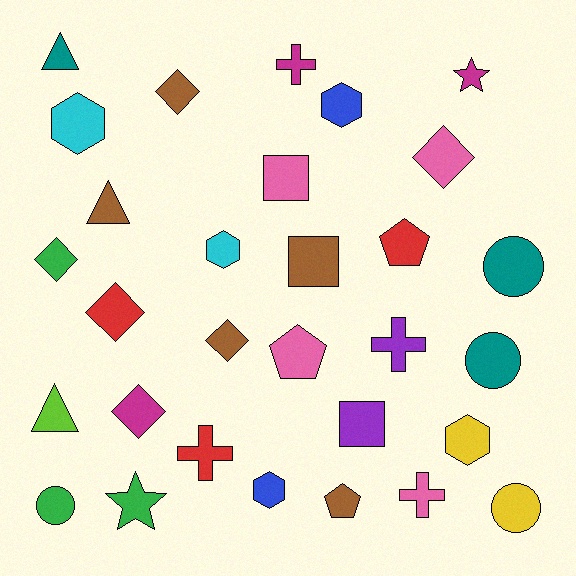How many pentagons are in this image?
There are 3 pentagons.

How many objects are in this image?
There are 30 objects.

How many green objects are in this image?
There are 3 green objects.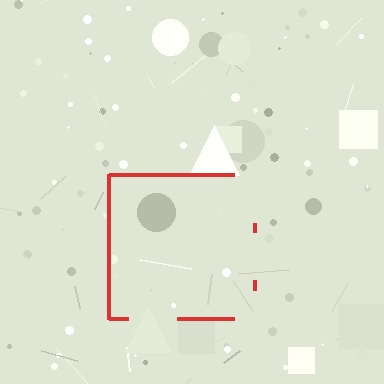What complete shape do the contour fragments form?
The contour fragments form a square.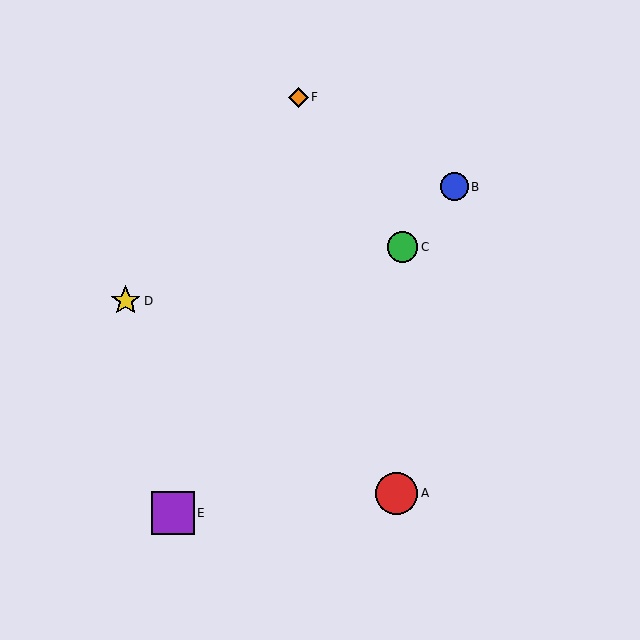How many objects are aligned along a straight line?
3 objects (B, C, E) are aligned along a straight line.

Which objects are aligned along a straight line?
Objects B, C, E are aligned along a straight line.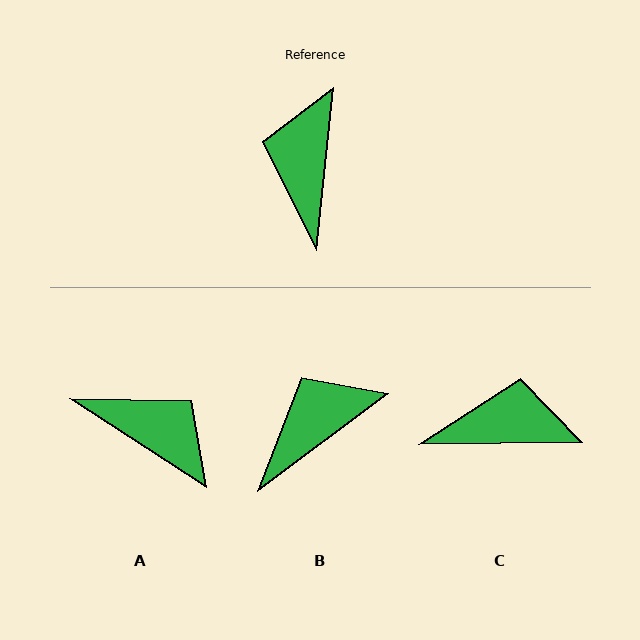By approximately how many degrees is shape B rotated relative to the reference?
Approximately 47 degrees clockwise.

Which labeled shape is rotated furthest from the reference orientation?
A, about 117 degrees away.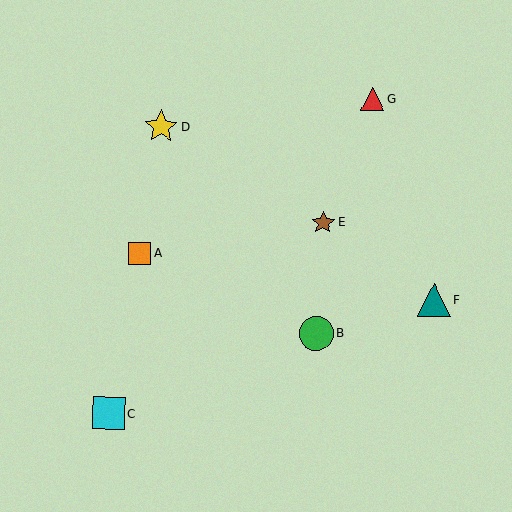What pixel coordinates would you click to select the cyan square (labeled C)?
Click at (109, 413) to select the cyan square C.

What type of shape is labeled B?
Shape B is a green circle.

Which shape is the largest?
The green circle (labeled B) is the largest.